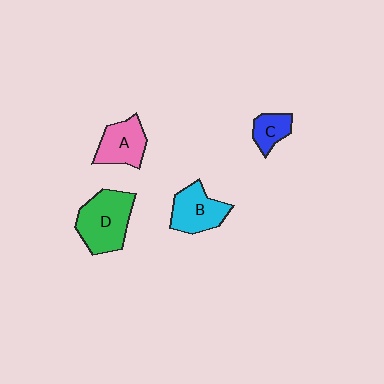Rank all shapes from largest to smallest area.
From largest to smallest: D (green), B (cyan), A (pink), C (blue).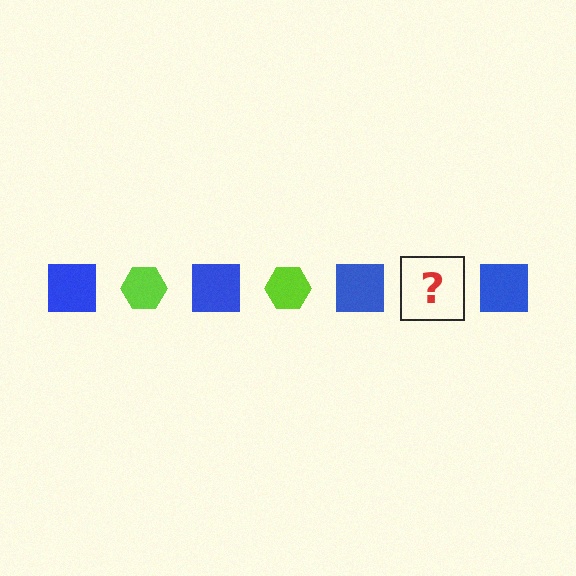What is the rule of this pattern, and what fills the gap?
The rule is that the pattern alternates between blue square and lime hexagon. The gap should be filled with a lime hexagon.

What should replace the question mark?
The question mark should be replaced with a lime hexagon.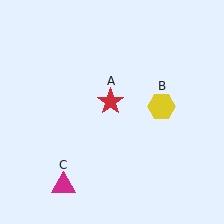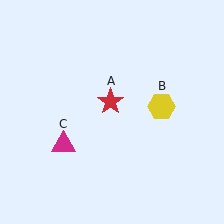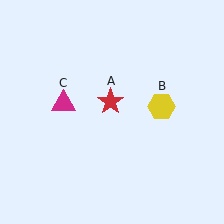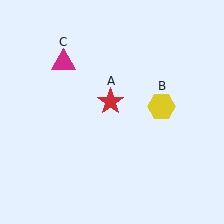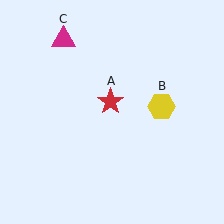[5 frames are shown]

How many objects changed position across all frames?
1 object changed position: magenta triangle (object C).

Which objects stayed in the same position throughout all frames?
Red star (object A) and yellow hexagon (object B) remained stationary.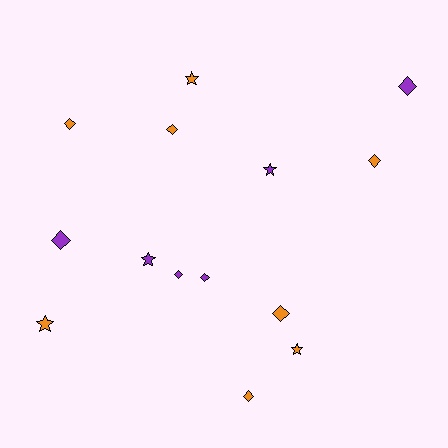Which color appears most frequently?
Orange, with 8 objects.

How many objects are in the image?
There are 14 objects.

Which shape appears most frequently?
Diamond, with 9 objects.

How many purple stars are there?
There are 2 purple stars.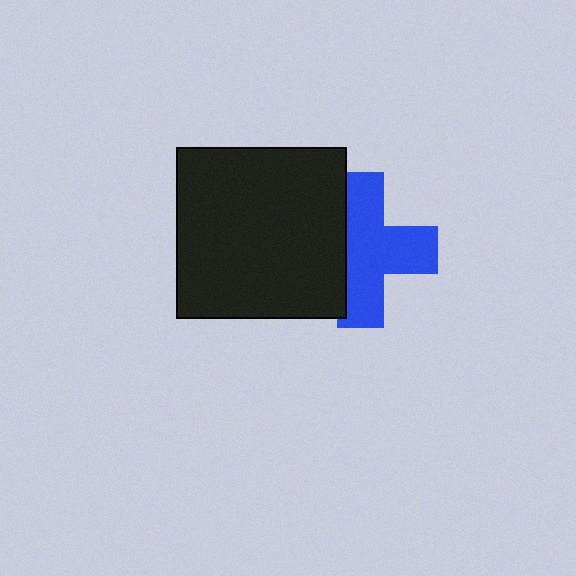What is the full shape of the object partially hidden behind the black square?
The partially hidden object is a blue cross.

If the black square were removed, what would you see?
You would see the complete blue cross.